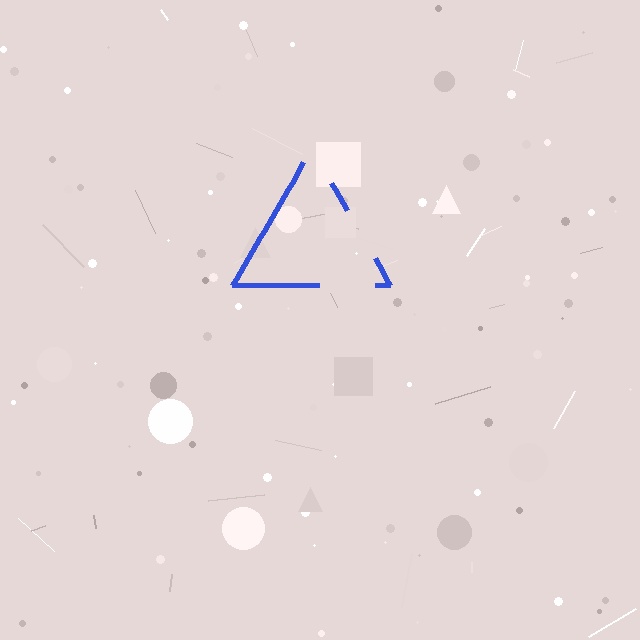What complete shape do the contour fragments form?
The contour fragments form a triangle.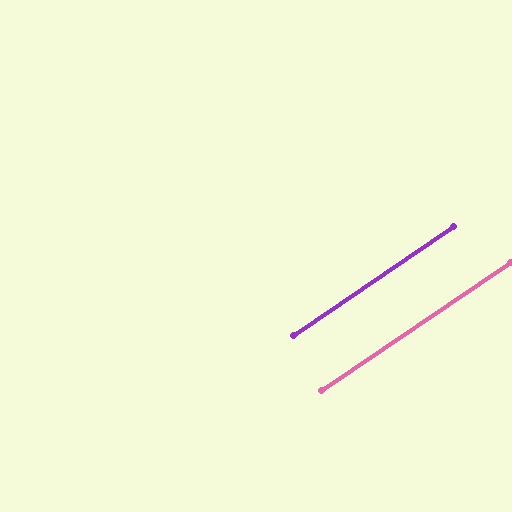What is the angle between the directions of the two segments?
Approximately 0 degrees.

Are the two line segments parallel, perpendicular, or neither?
Parallel — their directions differ by only 0.2°.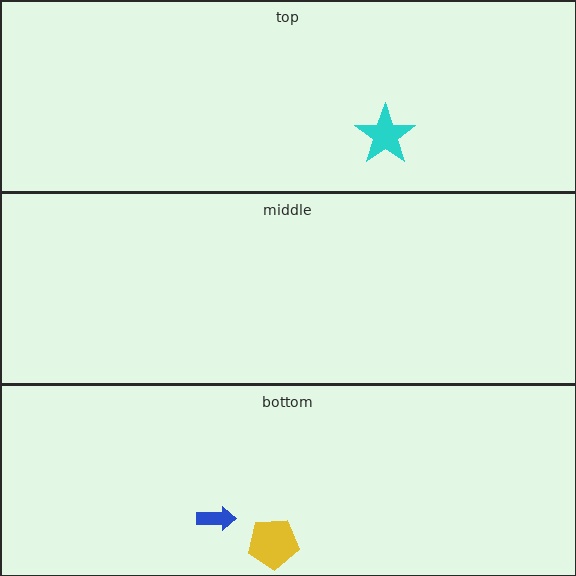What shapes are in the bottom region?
The yellow pentagon, the blue arrow.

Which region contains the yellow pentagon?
The bottom region.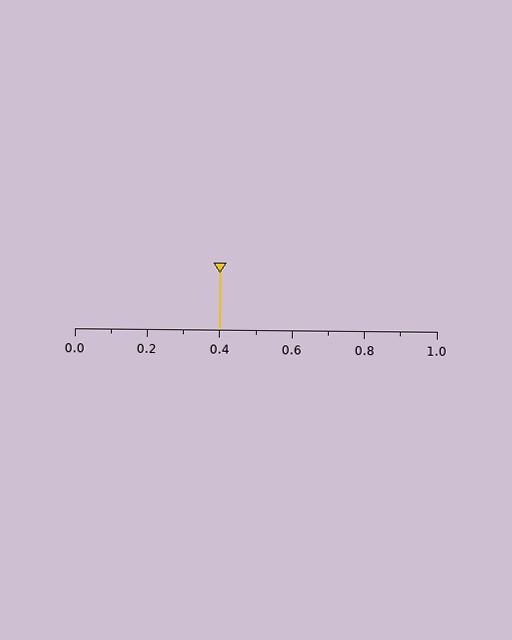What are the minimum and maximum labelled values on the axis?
The axis runs from 0.0 to 1.0.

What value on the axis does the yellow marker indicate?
The marker indicates approximately 0.4.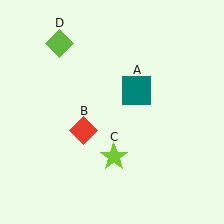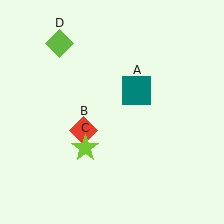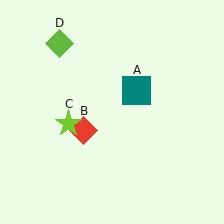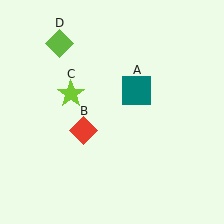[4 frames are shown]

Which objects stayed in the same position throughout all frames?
Teal square (object A) and red diamond (object B) and lime diamond (object D) remained stationary.